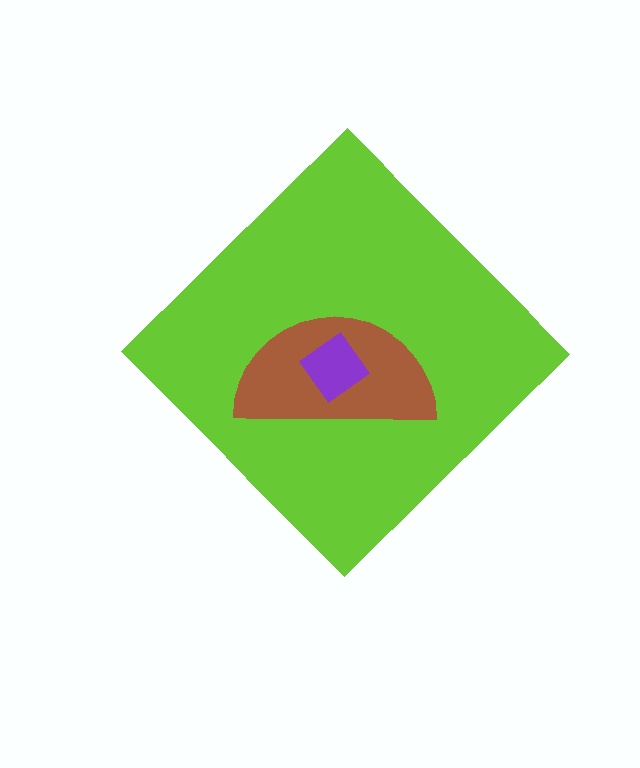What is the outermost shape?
The lime diamond.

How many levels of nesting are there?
3.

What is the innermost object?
The purple diamond.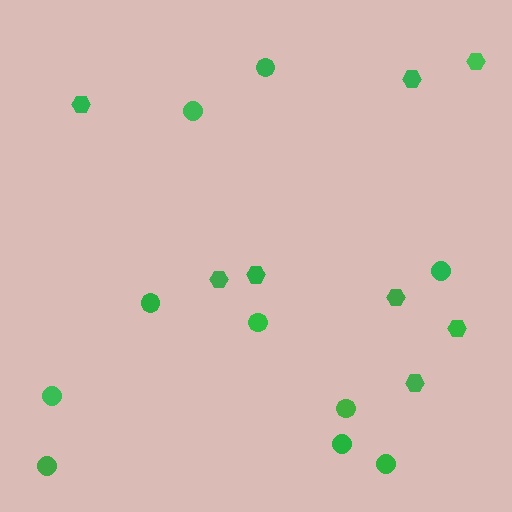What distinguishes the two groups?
There are 2 groups: one group of hexagons (8) and one group of circles (10).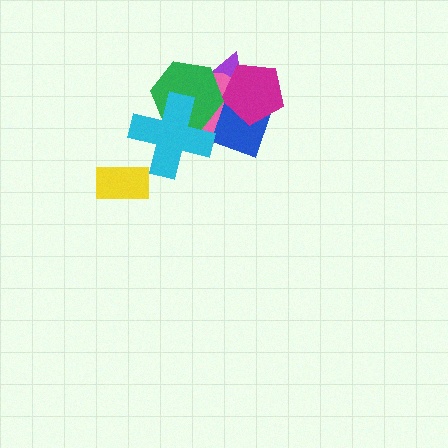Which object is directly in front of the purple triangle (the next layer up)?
The pink ellipse is directly in front of the purple triangle.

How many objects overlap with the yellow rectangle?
0 objects overlap with the yellow rectangle.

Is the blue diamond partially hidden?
Yes, it is partially covered by another shape.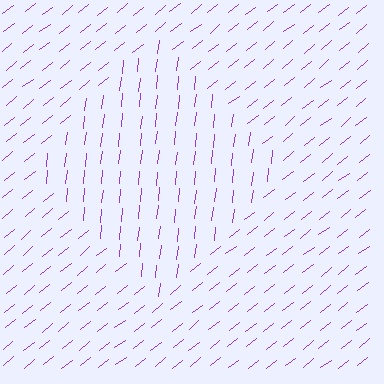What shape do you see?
I see a diamond.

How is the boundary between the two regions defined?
The boundary is defined purely by a change in line orientation (approximately 45 degrees difference). All lines are the same color and thickness.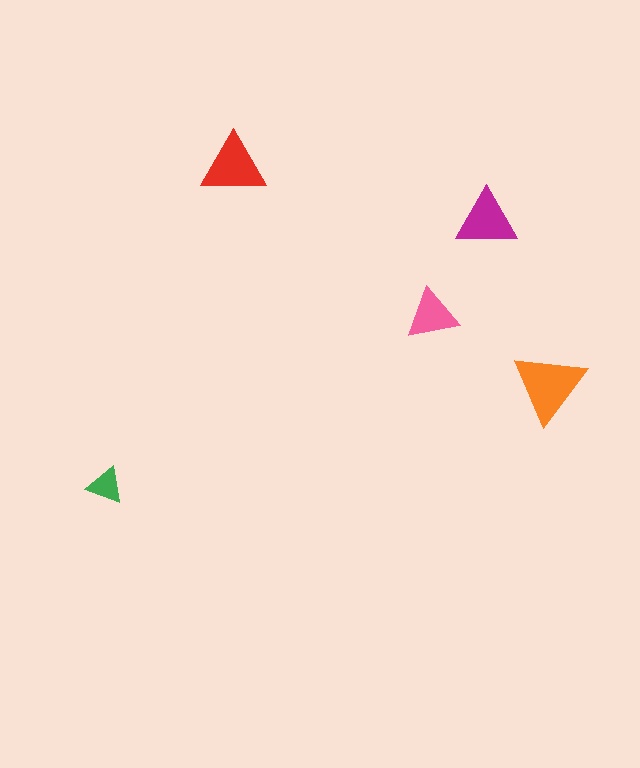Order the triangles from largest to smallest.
the orange one, the red one, the magenta one, the pink one, the green one.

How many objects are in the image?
There are 5 objects in the image.